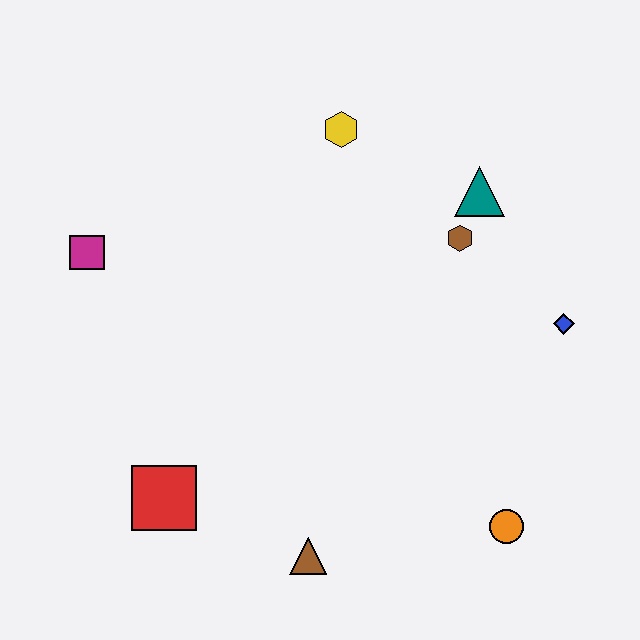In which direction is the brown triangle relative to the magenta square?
The brown triangle is below the magenta square.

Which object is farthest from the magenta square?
The orange circle is farthest from the magenta square.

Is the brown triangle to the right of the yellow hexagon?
No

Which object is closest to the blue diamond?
The brown hexagon is closest to the blue diamond.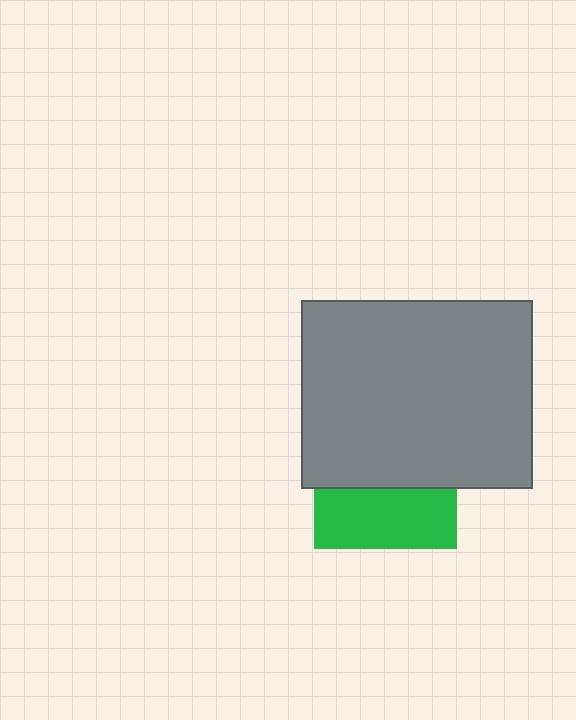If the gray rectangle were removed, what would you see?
You would see the complete green square.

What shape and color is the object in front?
The object in front is a gray rectangle.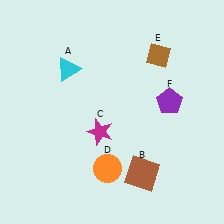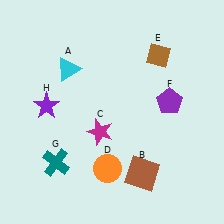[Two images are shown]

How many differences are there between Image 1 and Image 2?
There are 2 differences between the two images.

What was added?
A teal cross (G), a purple star (H) were added in Image 2.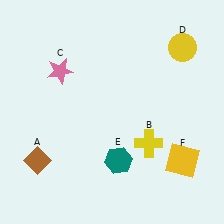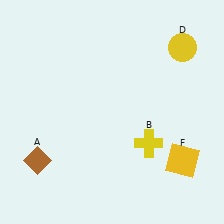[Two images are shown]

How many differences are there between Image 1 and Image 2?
There are 2 differences between the two images.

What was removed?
The teal hexagon (E), the pink star (C) were removed in Image 2.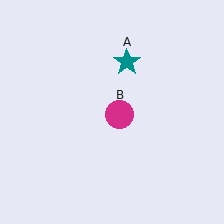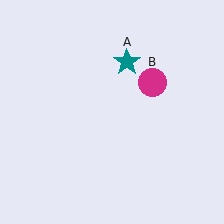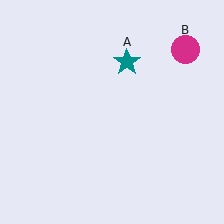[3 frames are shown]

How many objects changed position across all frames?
1 object changed position: magenta circle (object B).